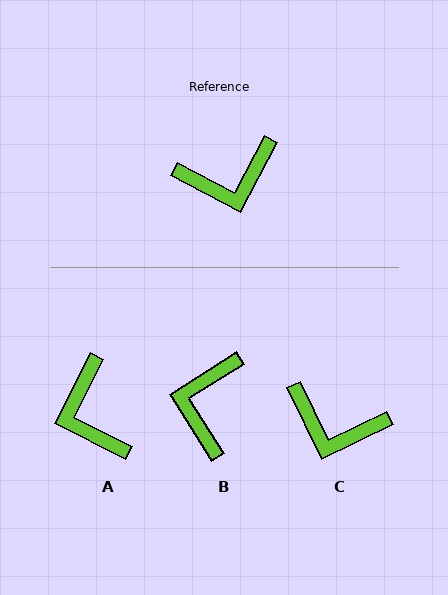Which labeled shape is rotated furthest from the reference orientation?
B, about 120 degrees away.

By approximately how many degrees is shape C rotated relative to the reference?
Approximately 36 degrees clockwise.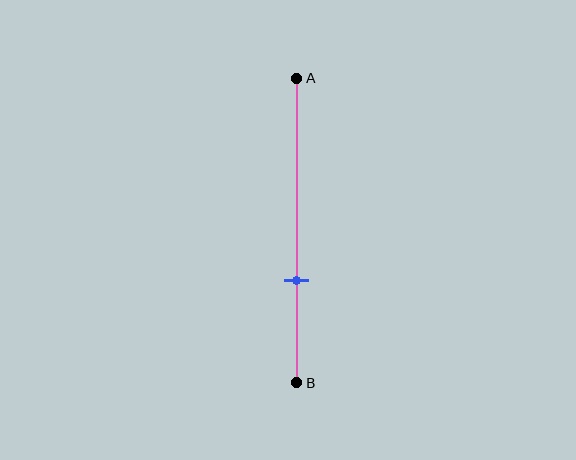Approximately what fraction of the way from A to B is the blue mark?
The blue mark is approximately 65% of the way from A to B.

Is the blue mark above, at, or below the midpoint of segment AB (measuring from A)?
The blue mark is below the midpoint of segment AB.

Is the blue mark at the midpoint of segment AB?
No, the mark is at about 65% from A, not at the 50% midpoint.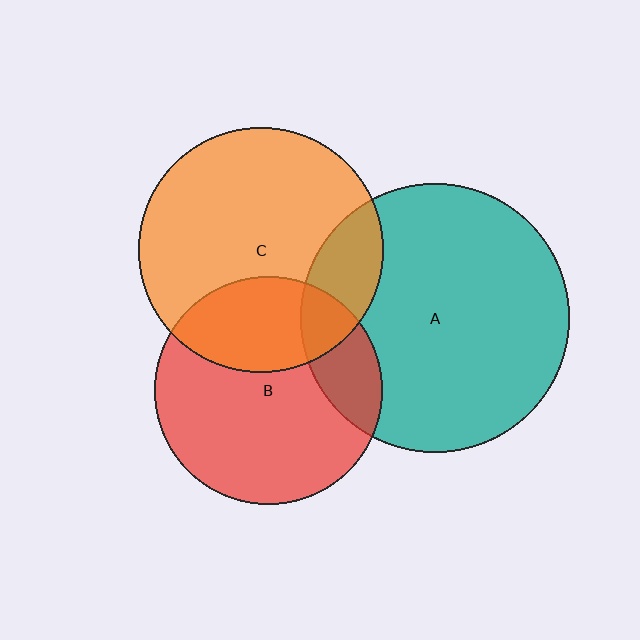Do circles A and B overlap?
Yes.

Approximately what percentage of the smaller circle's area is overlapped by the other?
Approximately 20%.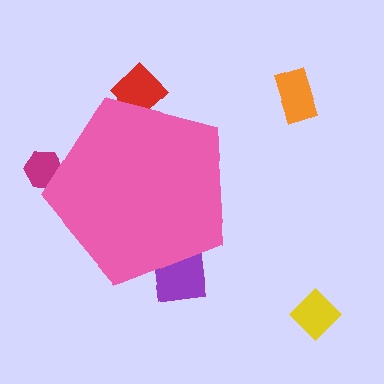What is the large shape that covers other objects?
A pink pentagon.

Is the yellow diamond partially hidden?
No, the yellow diamond is fully visible.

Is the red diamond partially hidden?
Yes, the red diamond is partially hidden behind the pink pentagon.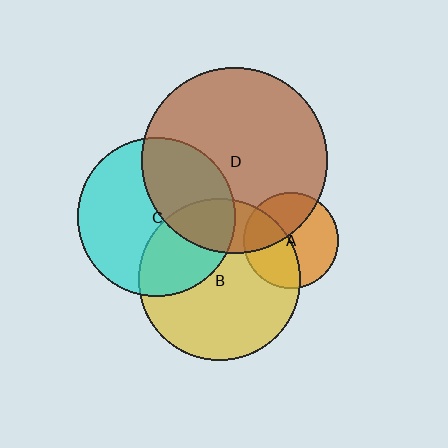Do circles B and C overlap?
Yes.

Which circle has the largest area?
Circle D (brown).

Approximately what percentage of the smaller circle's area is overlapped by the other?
Approximately 35%.